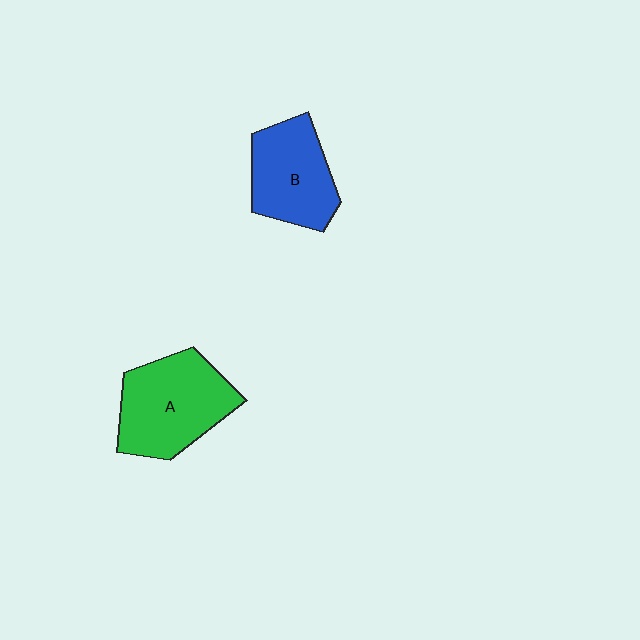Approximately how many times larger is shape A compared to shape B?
Approximately 1.2 times.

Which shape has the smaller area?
Shape B (blue).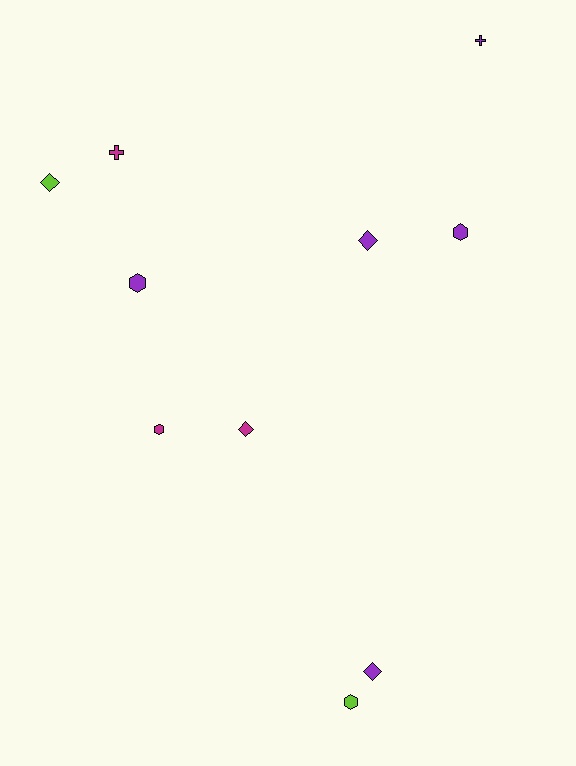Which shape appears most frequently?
Hexagon, with 4 objects.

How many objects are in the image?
There are 10 objects.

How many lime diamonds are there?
There is 1 lime diamond.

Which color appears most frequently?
Purple, with 5 objects.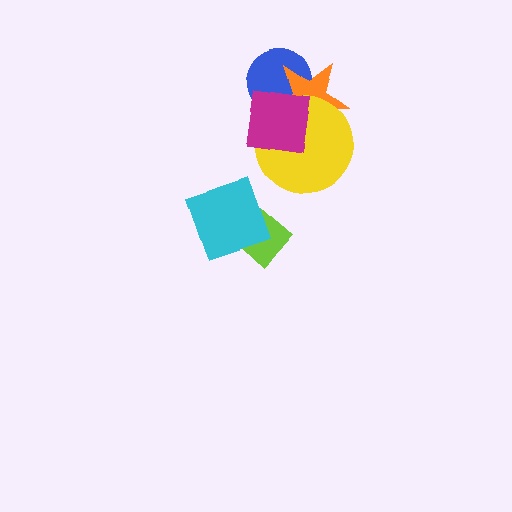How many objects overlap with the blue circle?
3 objects overlap with the blue circle.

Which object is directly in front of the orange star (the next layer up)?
The yellow circle is directly in front of the orange star.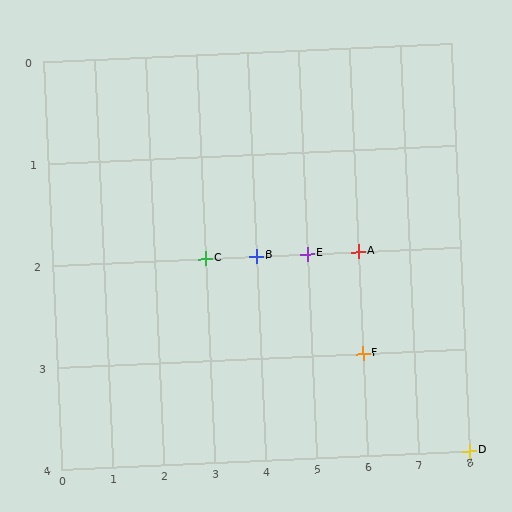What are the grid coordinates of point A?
Point A is at grid coordinates (6, 2).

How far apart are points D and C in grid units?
Points D and C are 5 columns and 2 rows apart (about 5.4 grid units diagonally).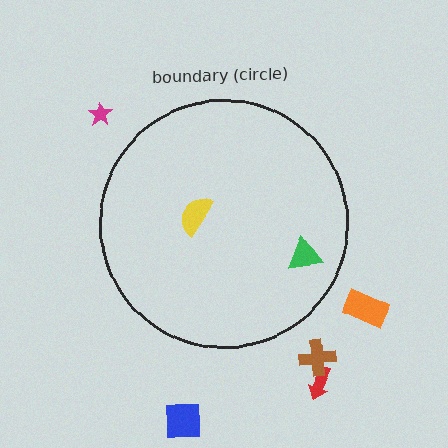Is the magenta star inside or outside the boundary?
Outside.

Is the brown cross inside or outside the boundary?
Outside.